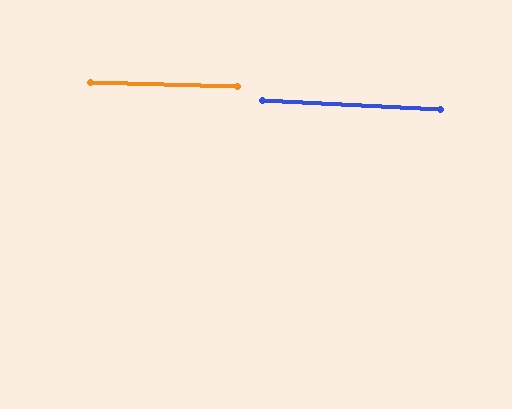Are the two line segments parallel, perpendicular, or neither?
Parallel — their directions differ by only 1.5°.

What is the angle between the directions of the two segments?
Approximately 1 degree.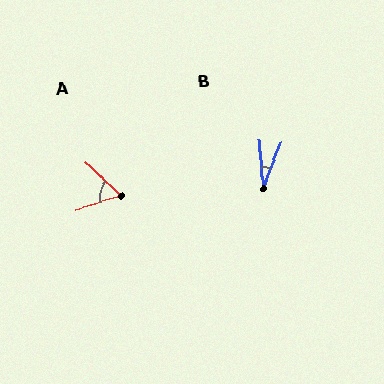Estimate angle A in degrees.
Approximately 61 degrees.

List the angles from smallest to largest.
B (25°), A (61°).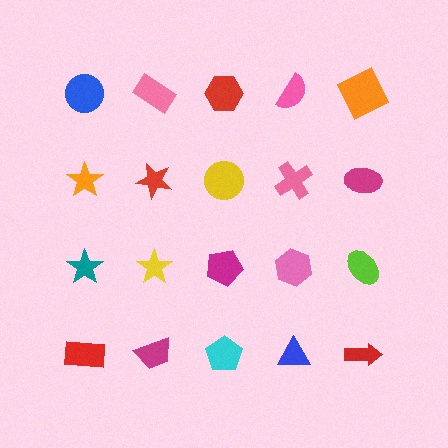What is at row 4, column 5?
A red arrow.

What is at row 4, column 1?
A red rectangle.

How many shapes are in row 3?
5 shapes.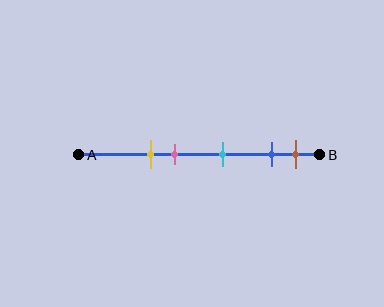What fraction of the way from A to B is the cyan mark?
The cyan mark is approximately 60% (0.6) of the way from A to B.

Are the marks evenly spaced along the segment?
No, the marks are not evenly spaced.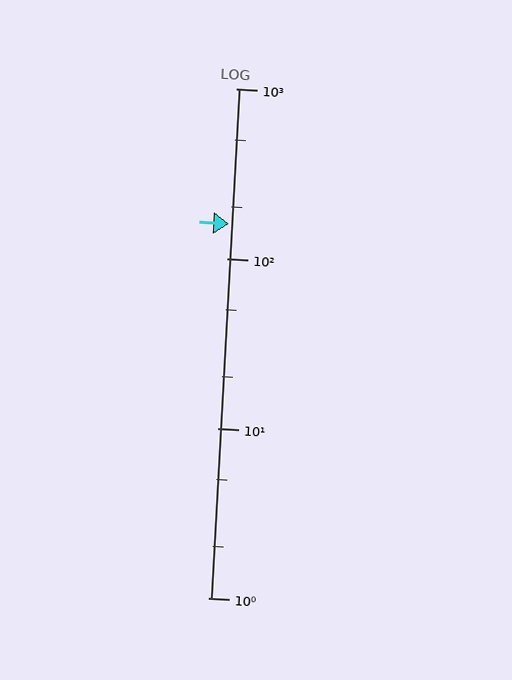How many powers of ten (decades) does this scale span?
The scale spans 3 decades, from 1 to 1000.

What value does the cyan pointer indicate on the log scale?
The pointer indicates approximately 160.